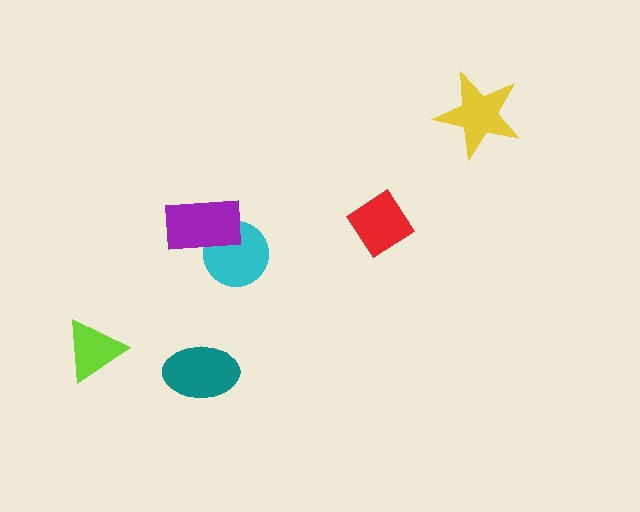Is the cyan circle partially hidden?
Yes, it is partially covered by another shape.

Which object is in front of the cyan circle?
The purple rectangle is in front of the cyan circle.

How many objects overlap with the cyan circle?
1 object overlaps with the cyan circle.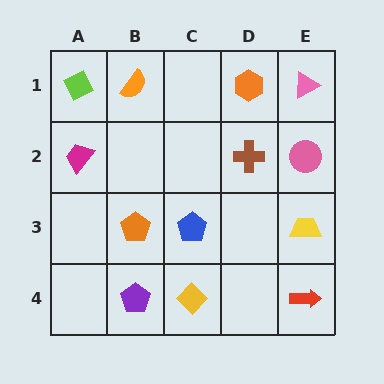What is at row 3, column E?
A yellow trapezoid.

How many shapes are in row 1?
4 shapes.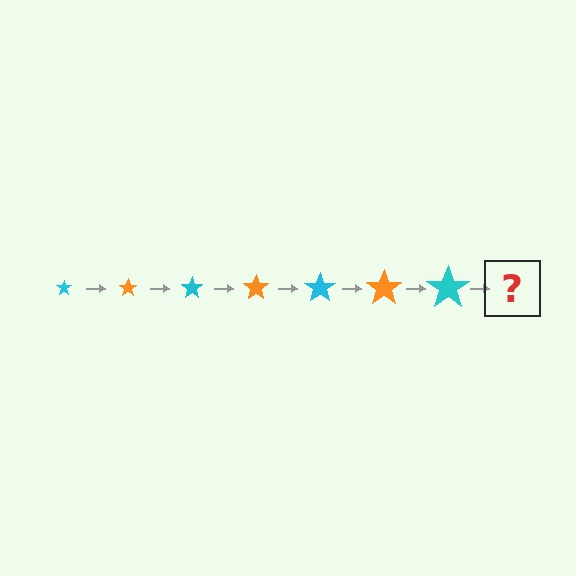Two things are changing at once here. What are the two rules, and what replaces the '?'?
The two rules are that the star grows larger each step and the color cycles through cyan and orange. The '?' should be an orange star, larger than the previous one.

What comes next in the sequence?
The next element should be an orange star, larger than the previous one.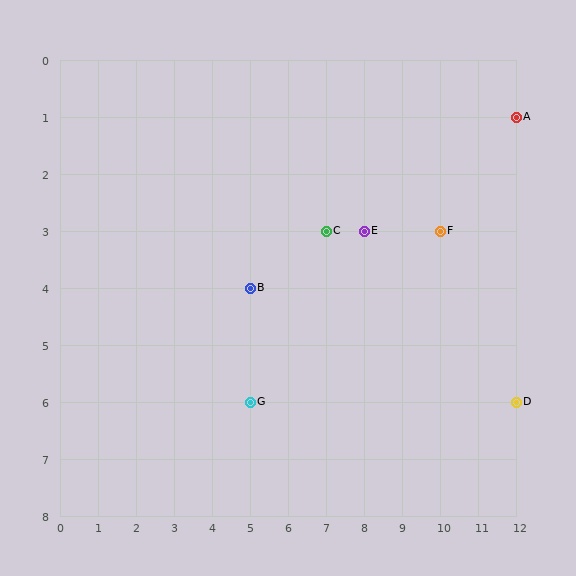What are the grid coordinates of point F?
Point F is at grid coordinates (10, 3).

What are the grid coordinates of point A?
Point A is at grid coordinates (12, 1).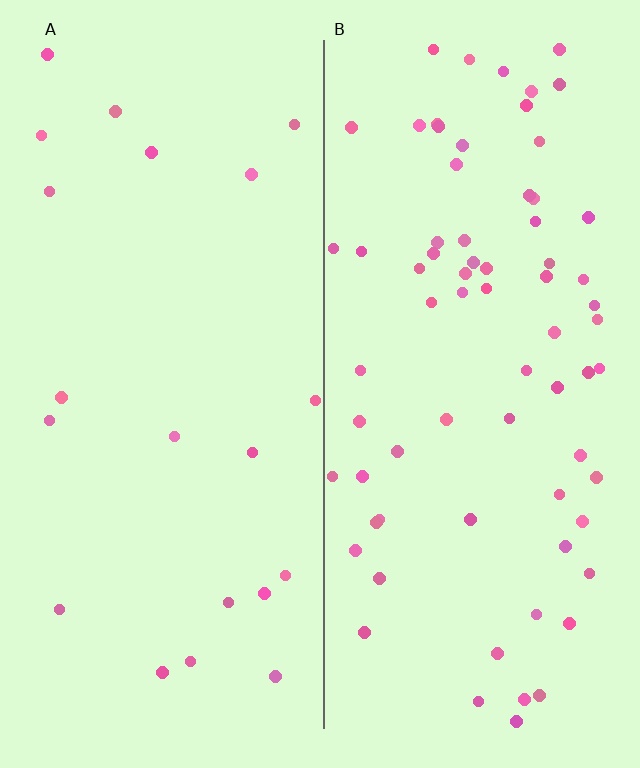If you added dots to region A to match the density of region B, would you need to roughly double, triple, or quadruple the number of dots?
Approximately quadruple.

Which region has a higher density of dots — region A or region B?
B (the right).